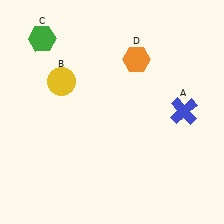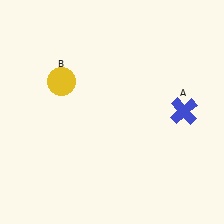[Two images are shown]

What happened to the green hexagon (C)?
The green hexagon (C) was removed in Image 2. It was in the top-left area of Image 1.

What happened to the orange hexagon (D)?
The orange hexagon (D) was removed in Image 2. It was in the top-right area of Image 1.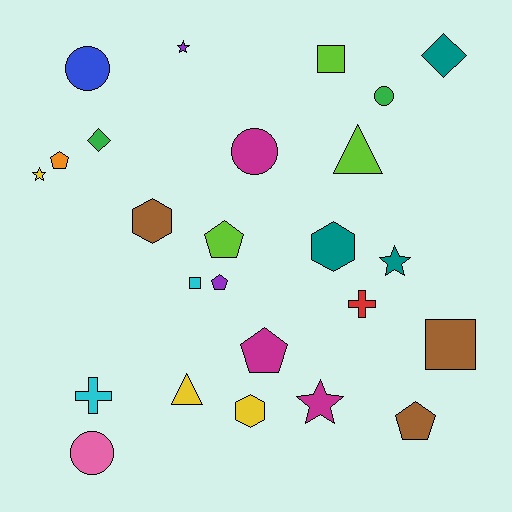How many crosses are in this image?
There are 2 crosses.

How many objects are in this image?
There are 25 objects.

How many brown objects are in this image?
There are 3 brown objects.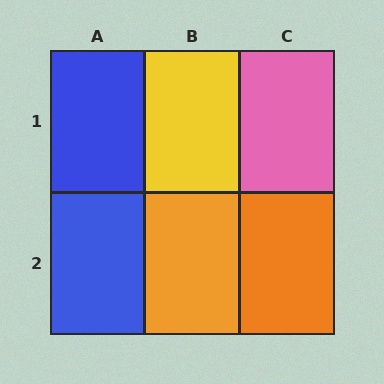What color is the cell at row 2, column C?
Orange.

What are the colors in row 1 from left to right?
Blue, yellow, pink.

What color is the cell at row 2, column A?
Blue.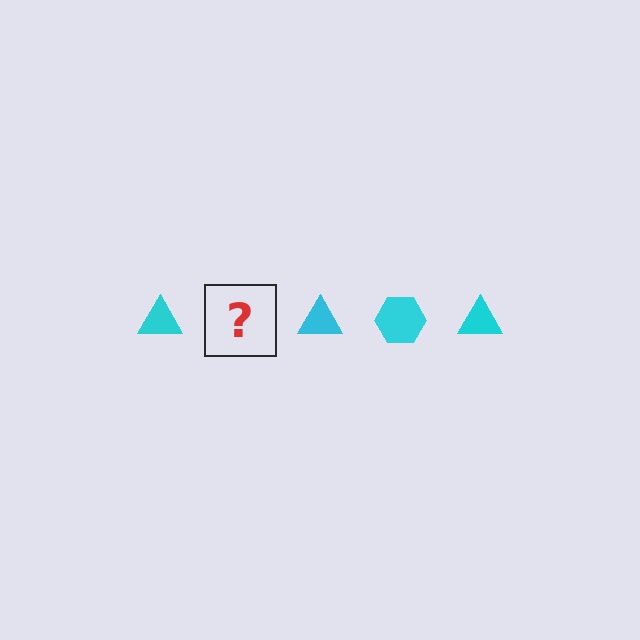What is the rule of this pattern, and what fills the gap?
The rule is that the pattern cycles through triangle, hexagon shapes in cyan. The gap should be filled with a cyan hexagon.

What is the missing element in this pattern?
The missing element is a cyan hexagon.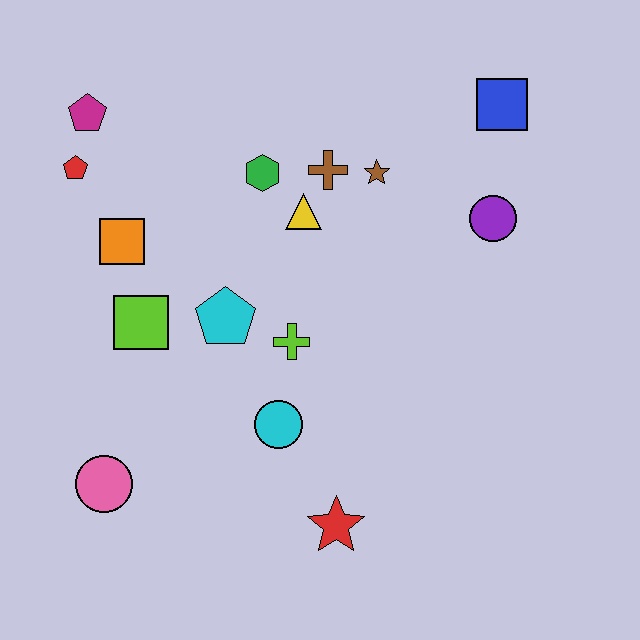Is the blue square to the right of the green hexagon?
Yes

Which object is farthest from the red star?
The magenta pentagon is farthest from the red star.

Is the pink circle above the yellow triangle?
No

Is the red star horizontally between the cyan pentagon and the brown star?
Yes